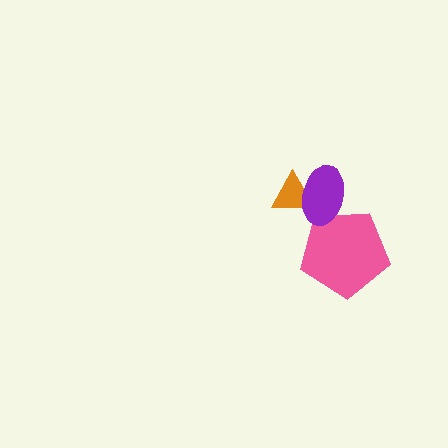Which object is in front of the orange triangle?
The purple ellipse is in front of the orange triangle.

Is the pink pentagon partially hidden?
Yes, it is partially covered by another shape.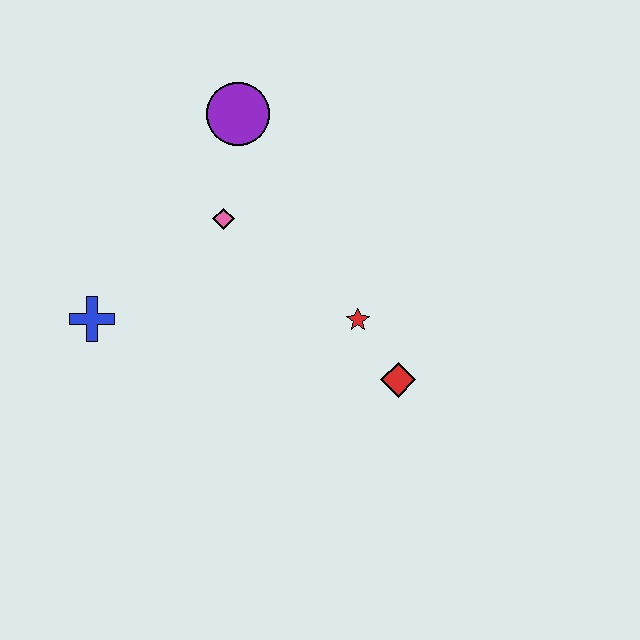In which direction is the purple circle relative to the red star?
The purple circle is above the red star.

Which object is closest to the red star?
The red diamond is closest to the red star.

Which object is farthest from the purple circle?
The red diamond is farthest from the purple circle.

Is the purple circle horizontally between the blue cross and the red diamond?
Yes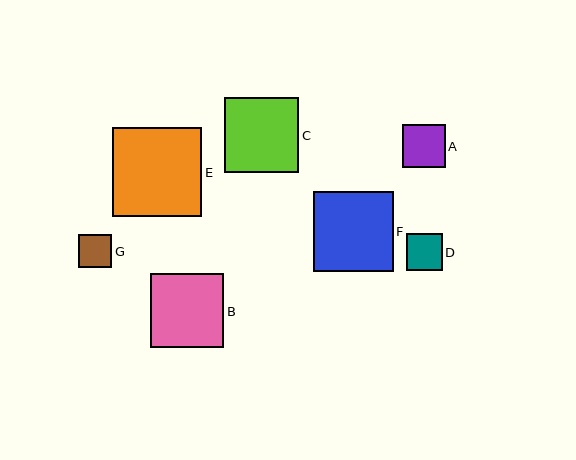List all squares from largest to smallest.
From largest to smallest: E, F, C, B, A, D, G.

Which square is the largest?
Square E is the largest with a size of approximately 89 pixels.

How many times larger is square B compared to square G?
Square B is approximately 2.2 times the size of square G.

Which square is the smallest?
Square G is the smallest with a size of approximately 33 pixels.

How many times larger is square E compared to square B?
Square E is approximately 1.2 times the size of square B.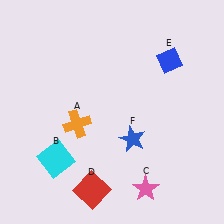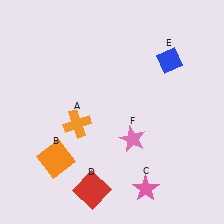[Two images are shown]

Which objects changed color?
B changed from cyan to orange. F changed from blue to pink.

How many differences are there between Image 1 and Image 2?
There are 2 differences between the two images.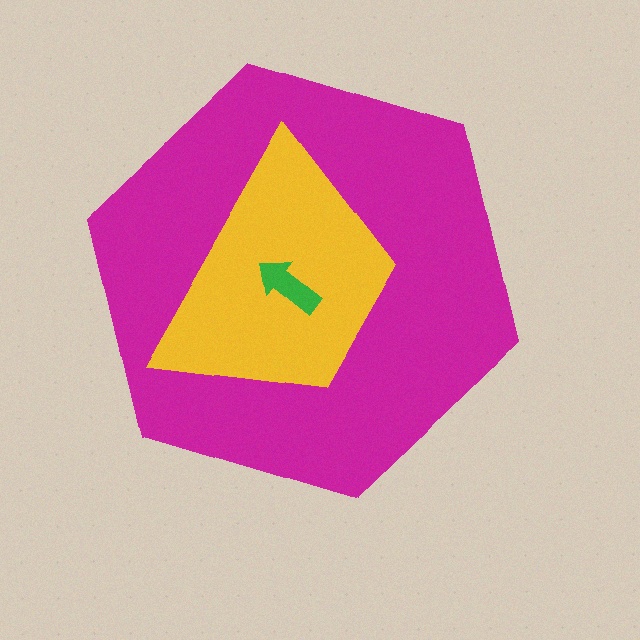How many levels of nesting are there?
3.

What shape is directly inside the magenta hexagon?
The yellow trapezoid.